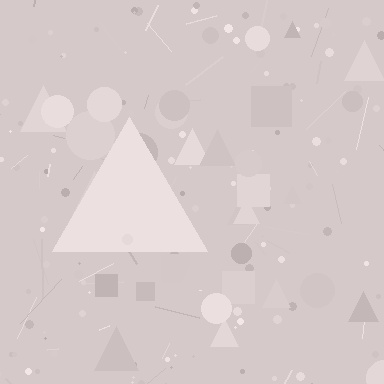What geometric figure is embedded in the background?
A triangle is embedded in the background.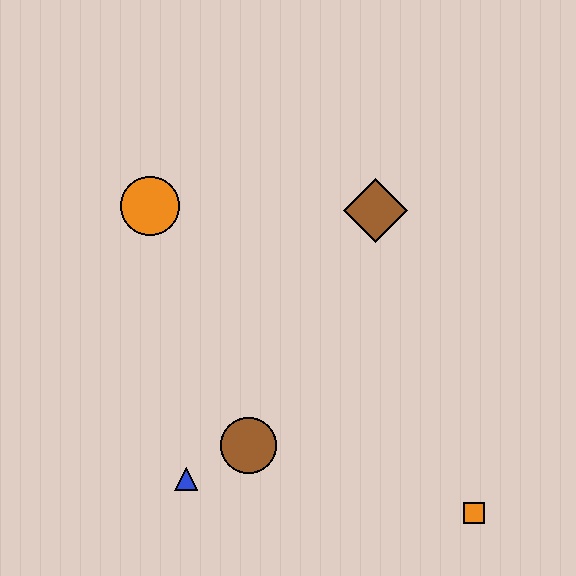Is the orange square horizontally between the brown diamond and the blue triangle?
No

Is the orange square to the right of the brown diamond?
Yes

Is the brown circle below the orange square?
No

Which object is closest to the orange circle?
The brown diamond is closest to the orange circle.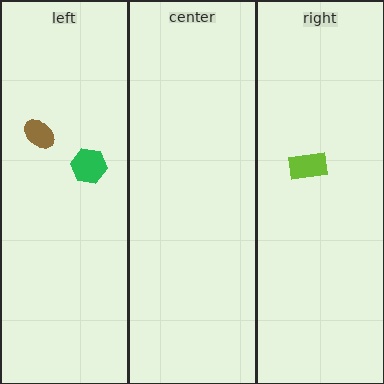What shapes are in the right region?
The lime rectangle.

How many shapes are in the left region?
2.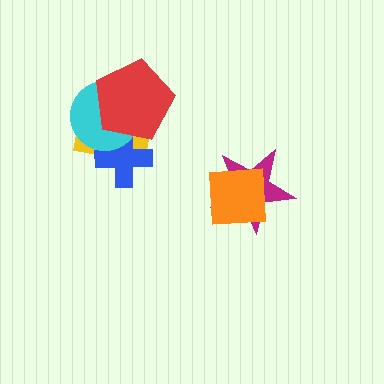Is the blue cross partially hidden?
Yes, it is partially covered by another shape.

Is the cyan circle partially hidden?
Yes, it is partially covered by another shape.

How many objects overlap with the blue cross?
3 objects overlap with the blue cross.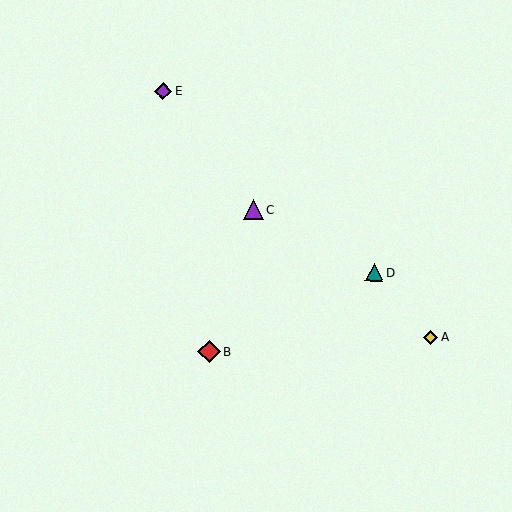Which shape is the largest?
The red diamond (labeled B) is the largest.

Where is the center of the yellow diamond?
The center of the yellow diamond is at (431, 337).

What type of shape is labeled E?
Shape E is a purple diamond.